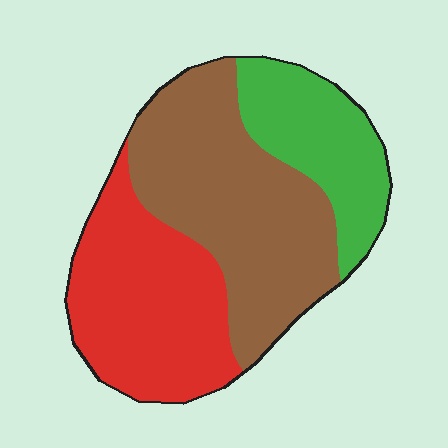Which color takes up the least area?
Green, at roughly 20%.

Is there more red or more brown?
Brown.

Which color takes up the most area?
Brown, at roughly 45%.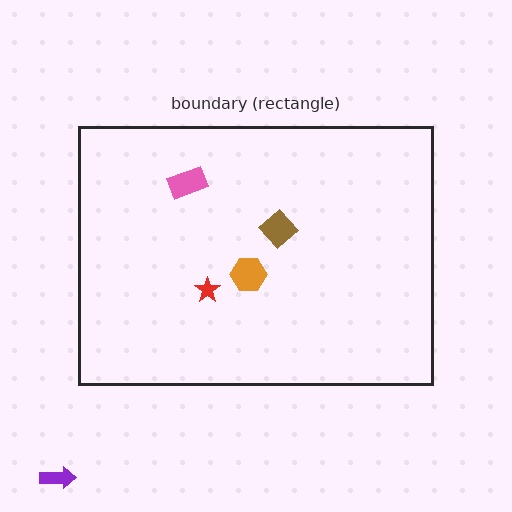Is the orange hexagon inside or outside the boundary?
Inside.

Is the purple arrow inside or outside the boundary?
Outside.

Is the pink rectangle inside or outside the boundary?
Inside.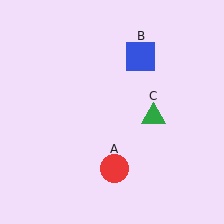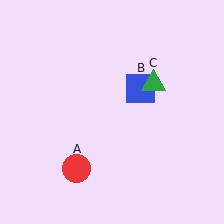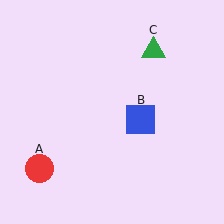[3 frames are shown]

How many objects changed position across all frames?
3 objects changed position: red circle (object A), blue square (object B), green triangle (object C).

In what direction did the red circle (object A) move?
The red circle (object A) moved left.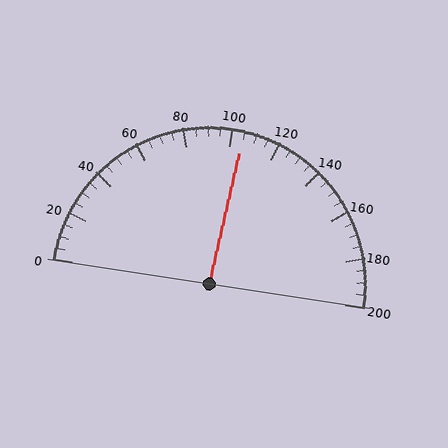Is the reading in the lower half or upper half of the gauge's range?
The reading is in the upper half of the range (0 to 200).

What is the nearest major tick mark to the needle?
The nearest major tick mark is 100.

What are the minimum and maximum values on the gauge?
The gauge ranges from 0 to 200.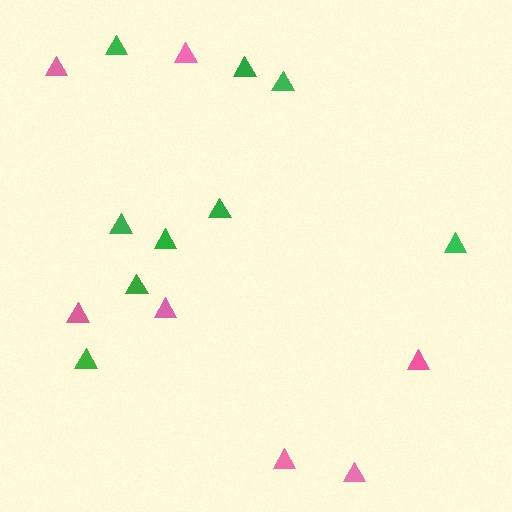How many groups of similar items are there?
There are 2 groups: one group of green triangles (9) and one group of pink triangles (7).